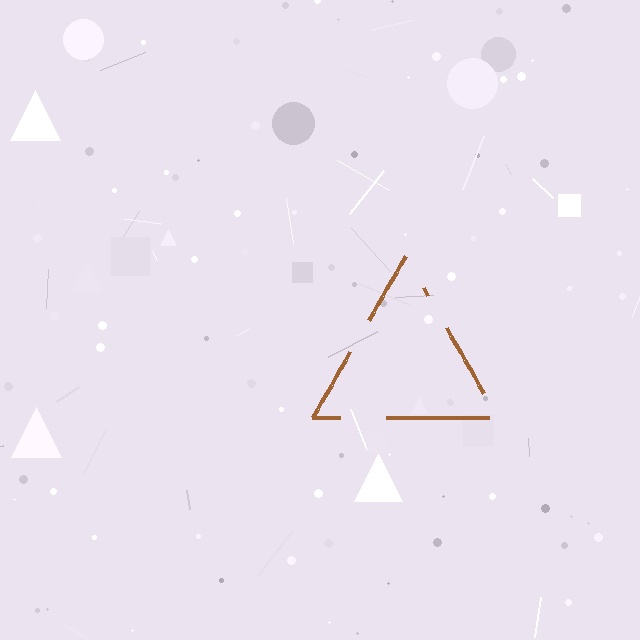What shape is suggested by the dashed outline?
The dashed outline suggests a triangle.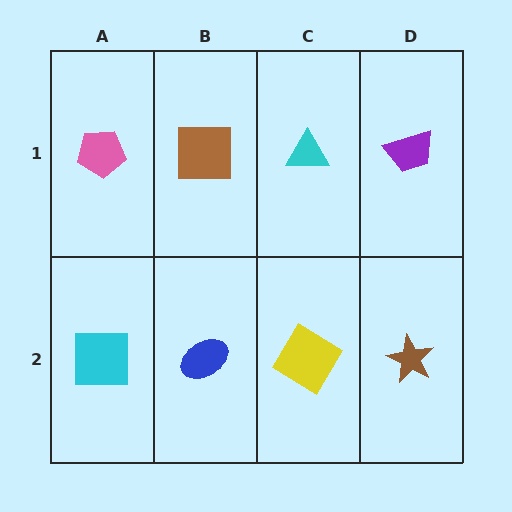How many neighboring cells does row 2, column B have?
3.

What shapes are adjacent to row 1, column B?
A blue ellipse (row 2, column B), a pink pentagon (row 1, column A), a cyan triangle (row 1, column C).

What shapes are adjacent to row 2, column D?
A purple trapezoid (row 1, column D), a yellow diamond (row 2, column C).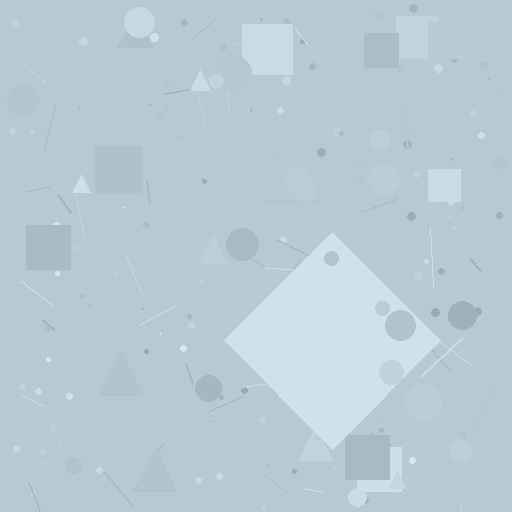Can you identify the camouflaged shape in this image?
The camouflaged shape is a diamond.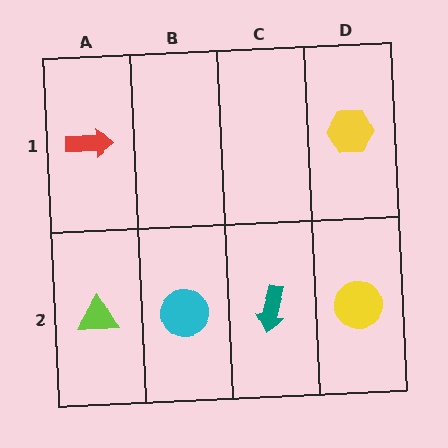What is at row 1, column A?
A red arrow.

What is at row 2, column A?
A lime triangle.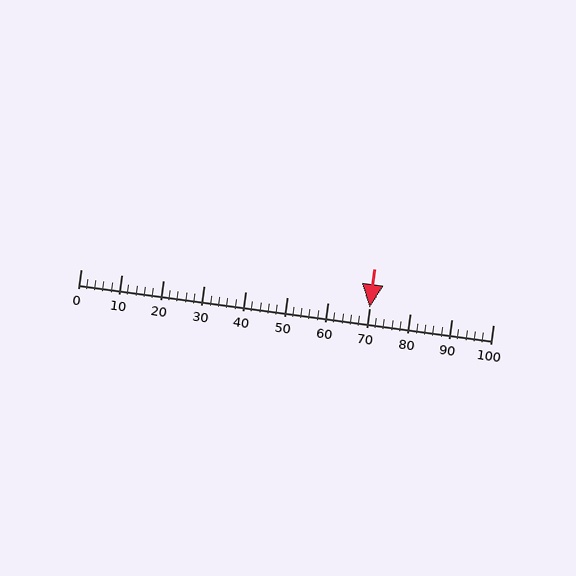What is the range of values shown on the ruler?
The ruler shows values from 0 to 100.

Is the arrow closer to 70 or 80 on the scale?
The arrow is closer to 70.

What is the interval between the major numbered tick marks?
The major tick marks are spaced 10 units apart.